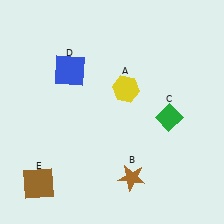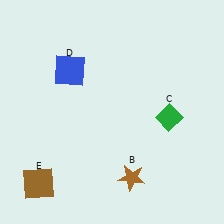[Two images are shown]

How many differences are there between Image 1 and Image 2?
There is 1 difference between the two images.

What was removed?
The yellow hexagon (A) was removed in Image 2.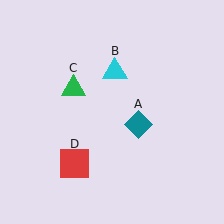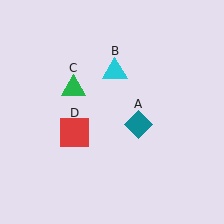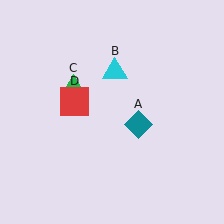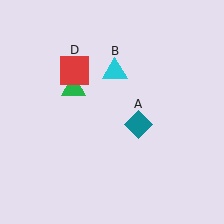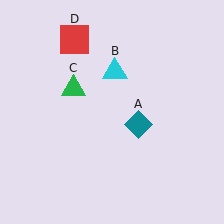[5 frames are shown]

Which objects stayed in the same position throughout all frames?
Teal diamond (object A) and cyan triangle (object B) and green triangle (object C) remained stationary.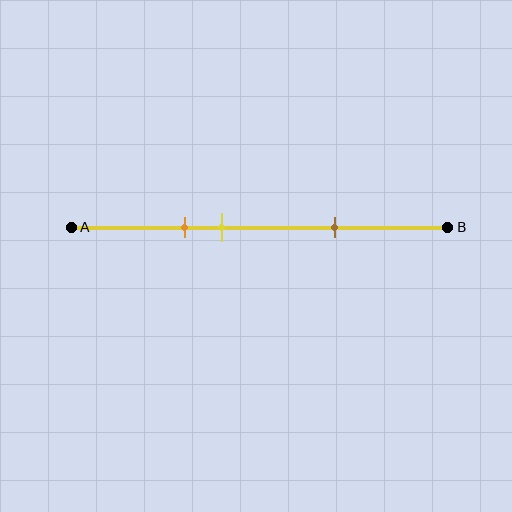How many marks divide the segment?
There are 3 marks dividing the segment.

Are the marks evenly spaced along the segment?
No, the marks are not evenly spaced.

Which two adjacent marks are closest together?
The orange and yellow marks are the closest adjacent pair.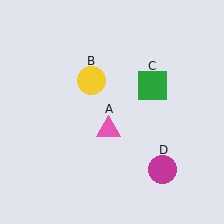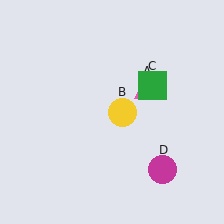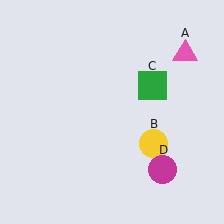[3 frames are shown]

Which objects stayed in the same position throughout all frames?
Green square (object C) and magenta circle (object D) remained stationary.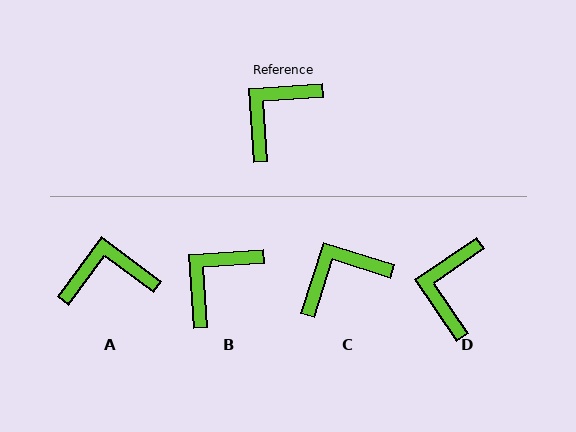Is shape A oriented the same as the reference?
No, it is off by about 40 degrees.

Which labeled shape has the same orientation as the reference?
B.